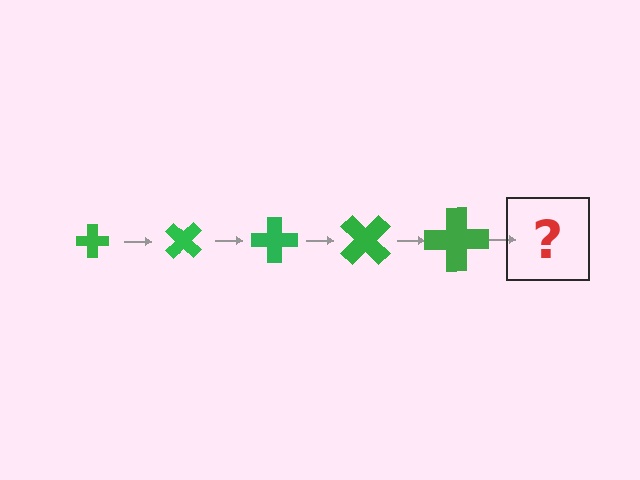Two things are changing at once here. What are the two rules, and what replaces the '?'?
The two rules are that the cross grows larger each step and it rotates 45 degrees each step. The '?' should be a cross, larger than the previous one and rotated 225 degrees from the start.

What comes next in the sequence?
The next element should be a cross, larger than the previous one and rotated 225 degrees from the start.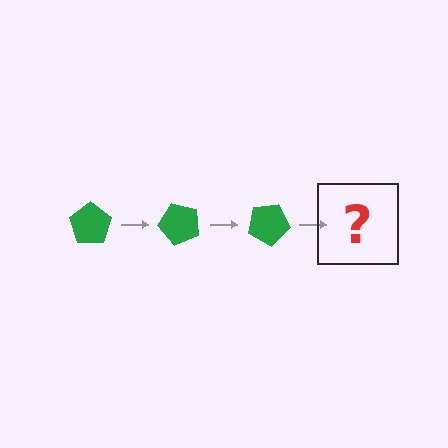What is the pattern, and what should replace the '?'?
The pattern is that the pentagon rotates 50 degrees each step. The '?' should be a green pentagon rotated 150 degrees.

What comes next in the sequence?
The next element should be a green pentagon rotated 150 degrees.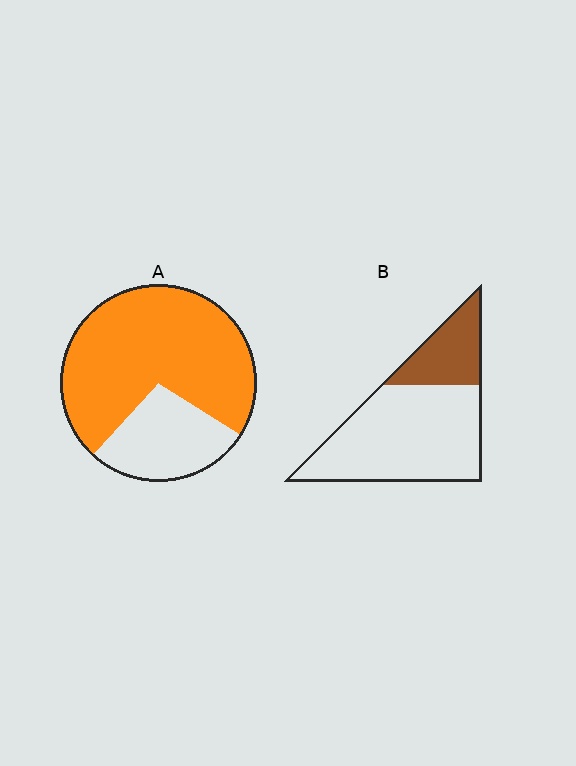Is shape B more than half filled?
No.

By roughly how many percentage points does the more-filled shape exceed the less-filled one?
By roughly 45 percentage points (A over B).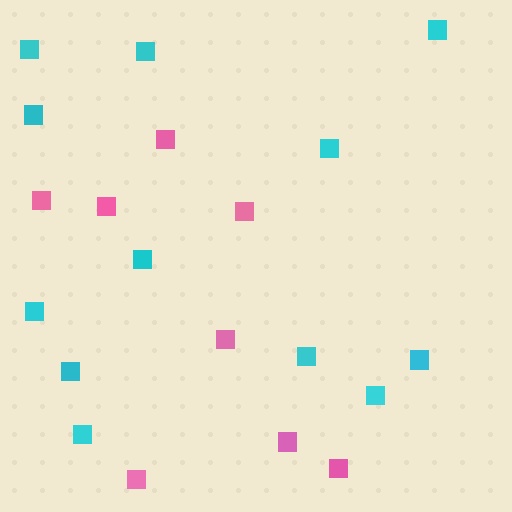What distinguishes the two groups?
There are 2 groups: one group of cyan squares (12) and one group of pink squares (8).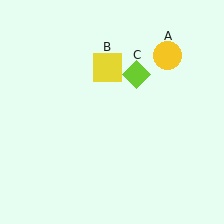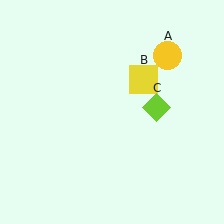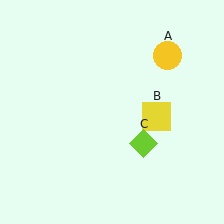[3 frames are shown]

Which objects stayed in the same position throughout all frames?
Yellow circle (object A) remained stationary.